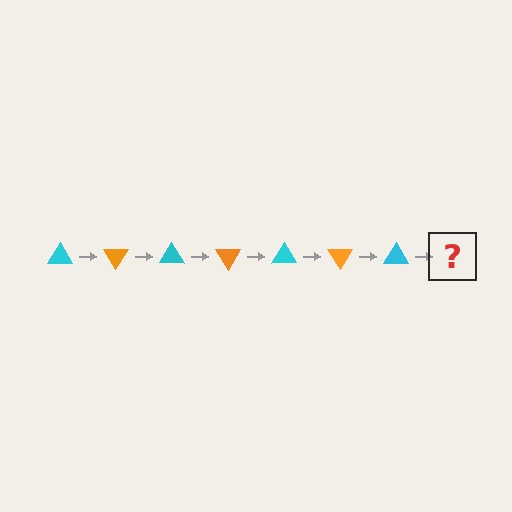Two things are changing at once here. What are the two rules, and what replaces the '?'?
The two rules are that it rotates 60 degrees each step and the color cycles through cyan and orange. The '?' should be an orange triangle, rotated 420 degrees from the start.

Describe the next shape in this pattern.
It should be an orange triangle, rotated 420 degrees from the start.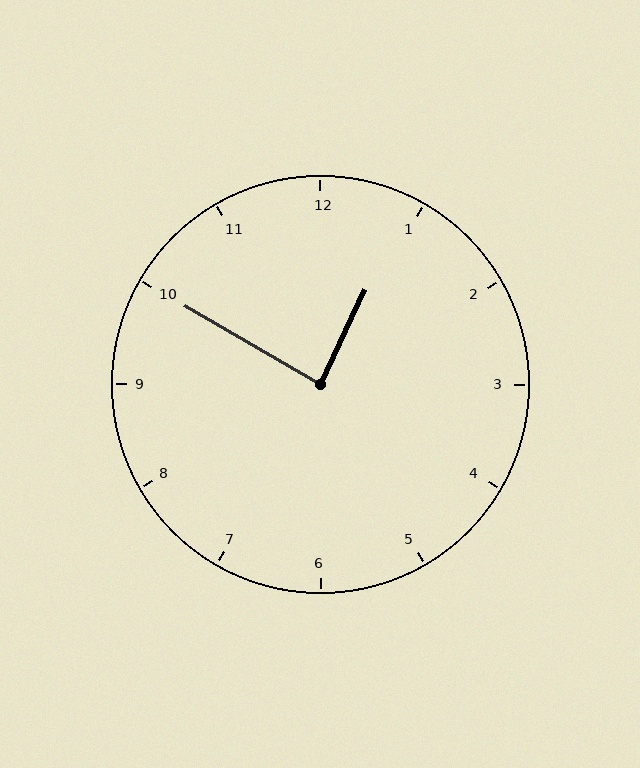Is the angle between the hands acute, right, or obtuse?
It is right.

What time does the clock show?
12:50.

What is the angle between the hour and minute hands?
Approximately 85 degrees.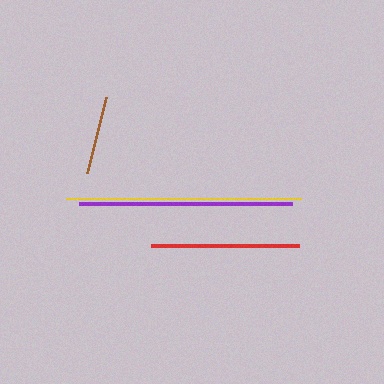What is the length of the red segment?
The red segment is approximately 148 pixels long.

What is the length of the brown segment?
The brown segment is approximately 78 pixels long.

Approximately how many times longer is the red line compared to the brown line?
The red line is approximately 1.9 times the length of the brown line.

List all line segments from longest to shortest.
From longest to shortest: yellow, purple, red, brown.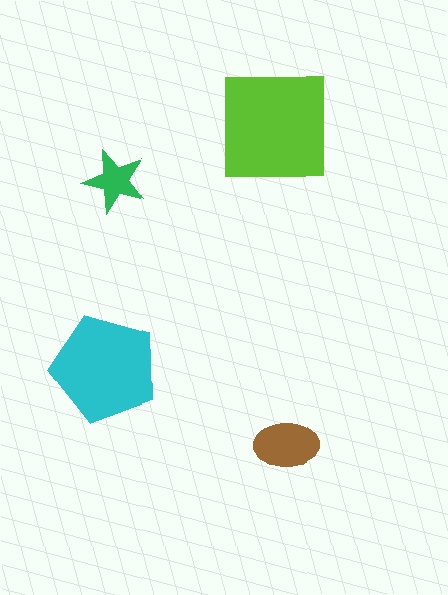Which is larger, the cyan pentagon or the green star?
The cyan pentagon.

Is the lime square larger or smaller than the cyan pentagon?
Larger.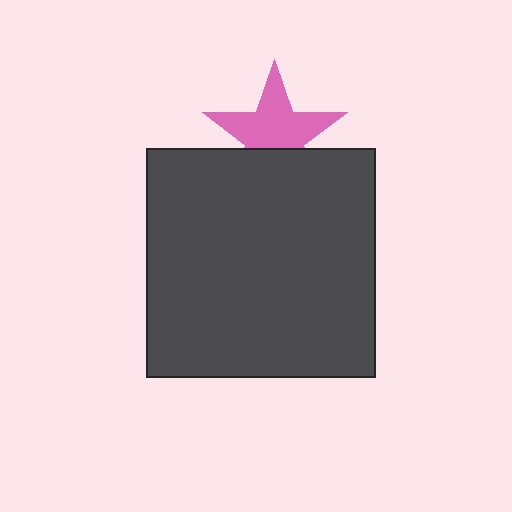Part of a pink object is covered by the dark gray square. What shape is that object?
It is a star.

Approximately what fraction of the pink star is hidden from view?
Roughly 34% of the pink star is hidden behind the dark gray square.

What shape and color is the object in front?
The object in front is a dark gray square.